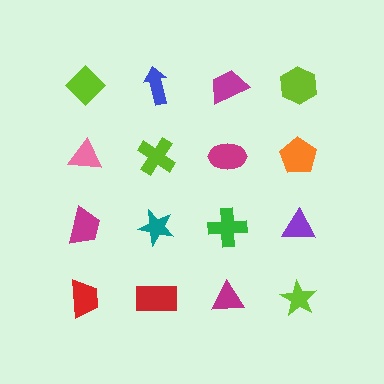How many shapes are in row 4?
4 shapes.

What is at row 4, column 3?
A magenta triangle.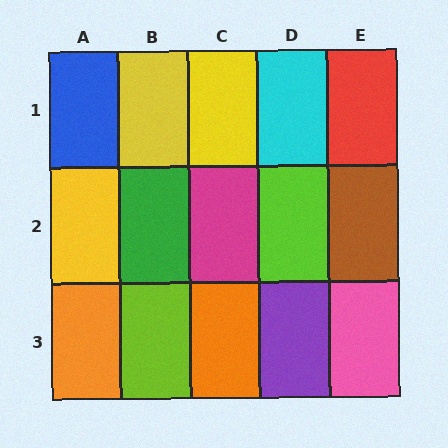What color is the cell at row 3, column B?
Lime.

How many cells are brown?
1 cell is brown.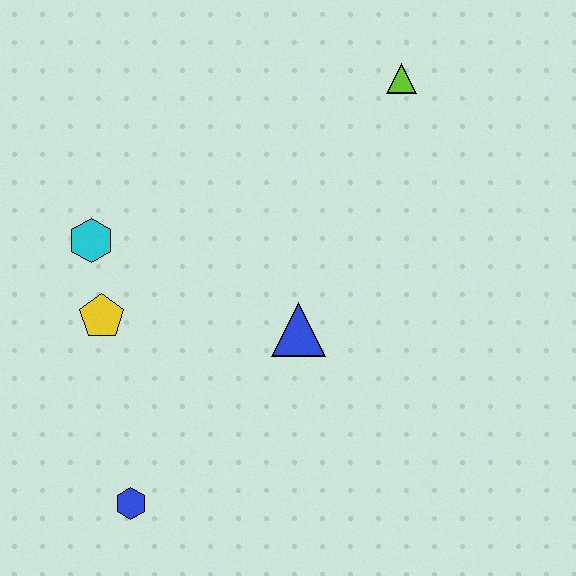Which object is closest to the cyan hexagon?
The yellow pentagon is closest to the cyan hexagon.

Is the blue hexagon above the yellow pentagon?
No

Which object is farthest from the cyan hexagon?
The lime triangle is farthest from the cyan hexagon.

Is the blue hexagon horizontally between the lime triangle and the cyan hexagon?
Yes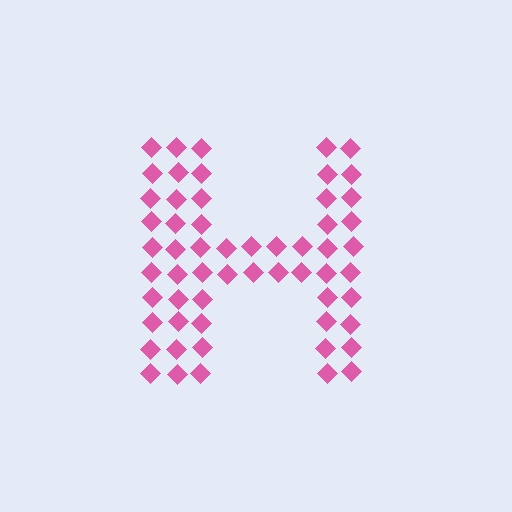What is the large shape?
The large shape is the letter H.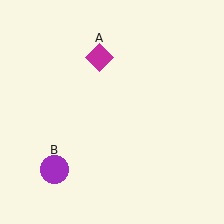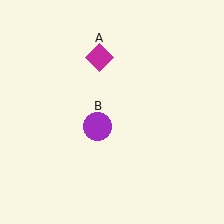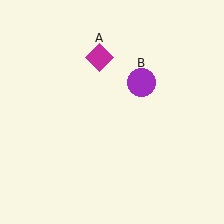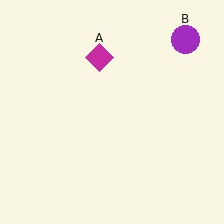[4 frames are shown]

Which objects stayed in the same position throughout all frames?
Magenta diamond (object A) remained stationary.